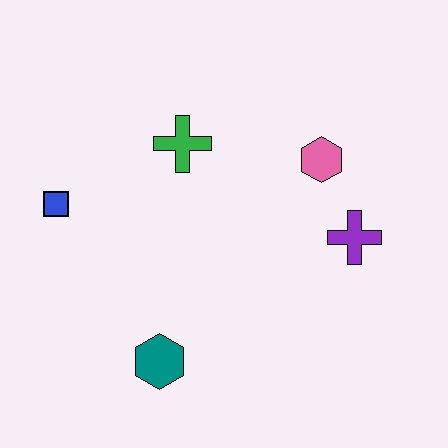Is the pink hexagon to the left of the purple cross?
Yes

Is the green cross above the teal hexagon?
Yes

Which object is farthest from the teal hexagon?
The pink hexagon is farthest from the teal hexagon.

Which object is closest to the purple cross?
The pink hexagon is closest to the purple cross.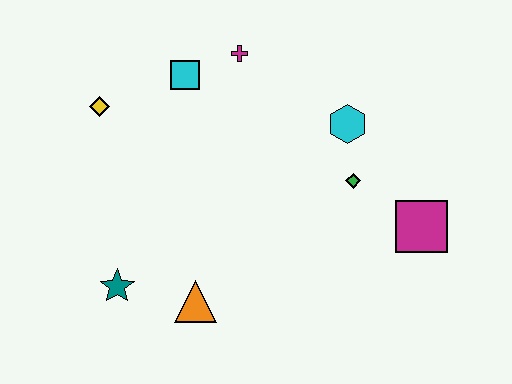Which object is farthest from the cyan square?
The magenta square is farthest from the cyan square.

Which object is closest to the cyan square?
The magenta cross is closest to the cyan square.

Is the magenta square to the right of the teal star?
Yes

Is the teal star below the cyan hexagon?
Yes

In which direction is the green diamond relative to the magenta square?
The green diamond is to the left of the magenta square.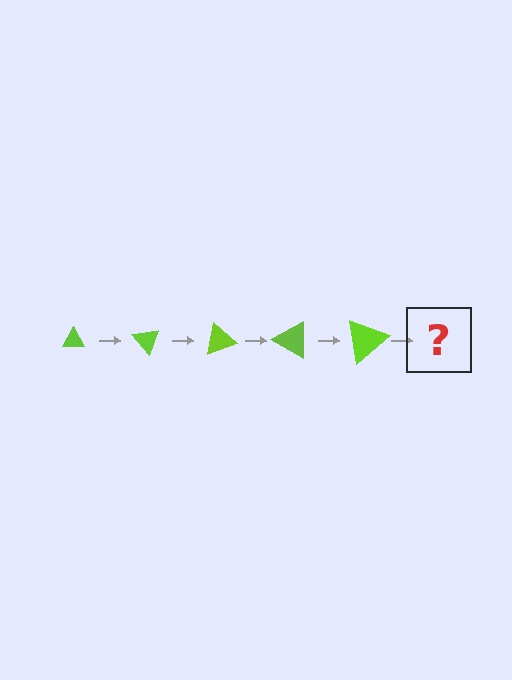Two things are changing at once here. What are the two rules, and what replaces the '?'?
The two rules are that the triangle grows larger each step and it rotates 50 degrees each step. The '?' should be a triangle, larger than the previous one and rotated 250 degrees from the start.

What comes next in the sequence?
The next element should be a triangle, larger than the previous one and rotated 250 degrees from the start.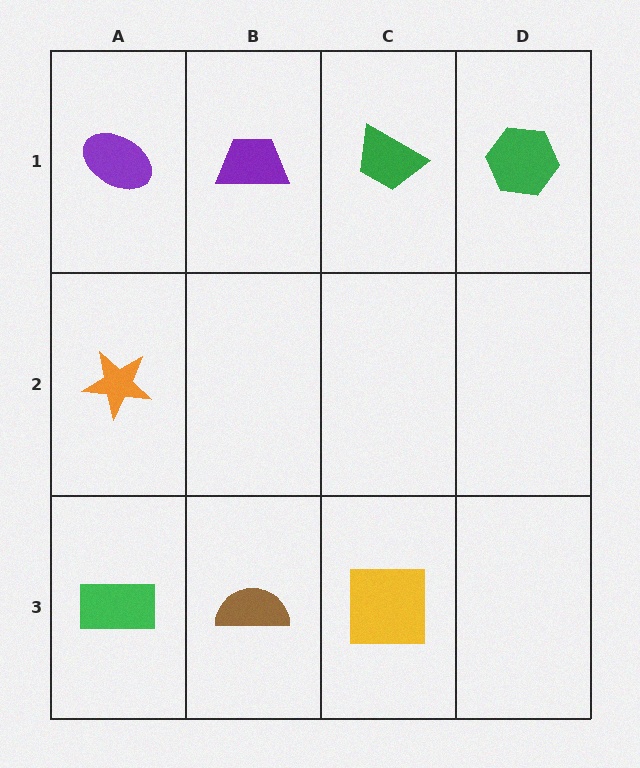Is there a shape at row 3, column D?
No, that cell is empty.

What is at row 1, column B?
A purple trapezoid.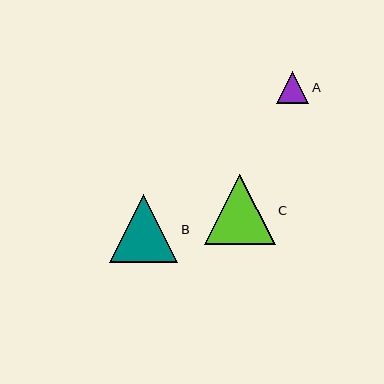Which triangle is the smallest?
Triangle A is the smallest with a size of approximately 32 pixels.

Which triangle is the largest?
Triangle C is the largest with a size of approximately 71 pixels.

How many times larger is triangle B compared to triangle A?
Triangle B is approximately 2.1 times the size of triangle A.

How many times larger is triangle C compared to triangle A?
Triangle C is approximately 2.2 times the size of triangle A.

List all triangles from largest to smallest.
From largest to smallest: C, B, A.